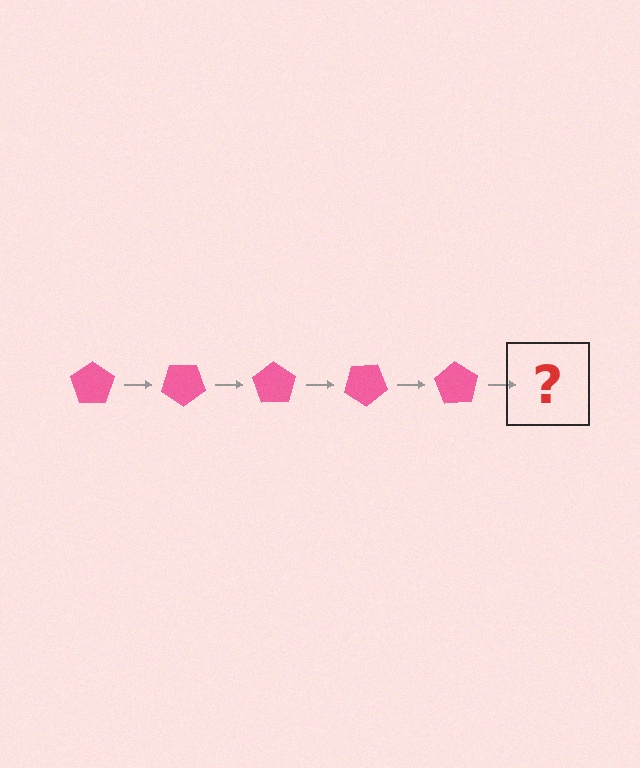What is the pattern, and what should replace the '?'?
The pattern is that the pentagon rotates 35 degrees each step. The '?' should be a pink pentagon rotated 175 degrees.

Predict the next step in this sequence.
The next step is a pink pentagon rotated 175 degrees.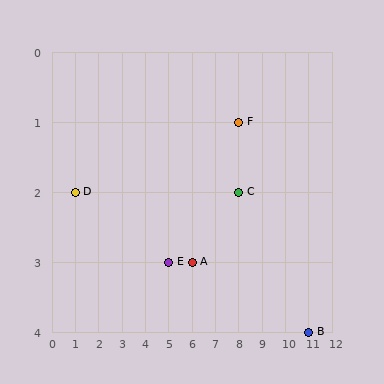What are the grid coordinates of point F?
Point F is at grid coordinates (8, 1).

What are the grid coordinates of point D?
Point D is at grid coordinates (1, 2).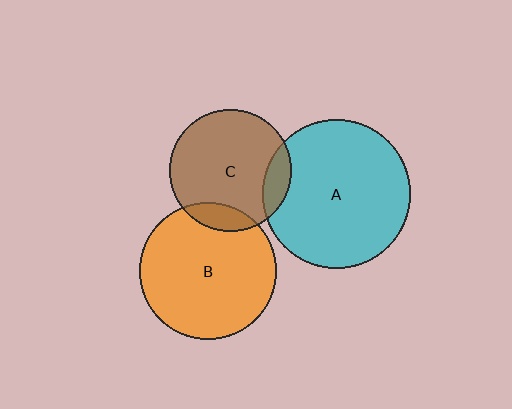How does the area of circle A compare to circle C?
Approximately 1.5 times.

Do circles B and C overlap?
Yes.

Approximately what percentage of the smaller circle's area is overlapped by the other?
Approximately 15%.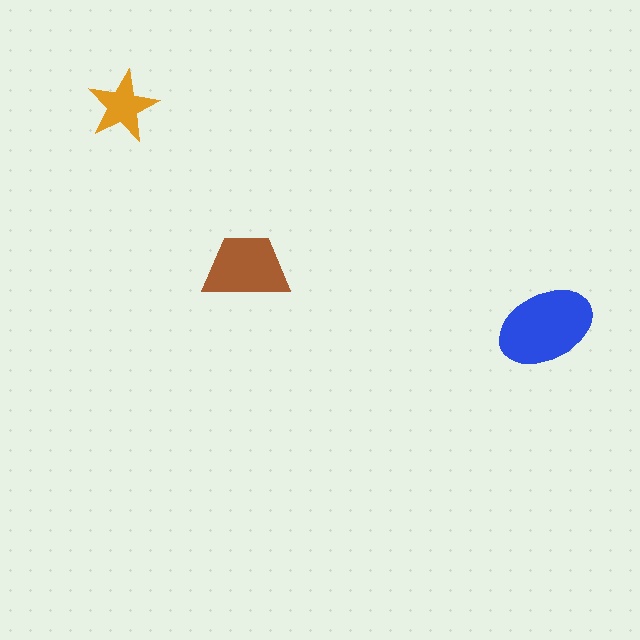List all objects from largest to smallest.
The blue ellipse, the brown trapezoid, the orange star.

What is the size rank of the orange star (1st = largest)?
3rd.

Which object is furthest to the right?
The blue ellipse is rightmost.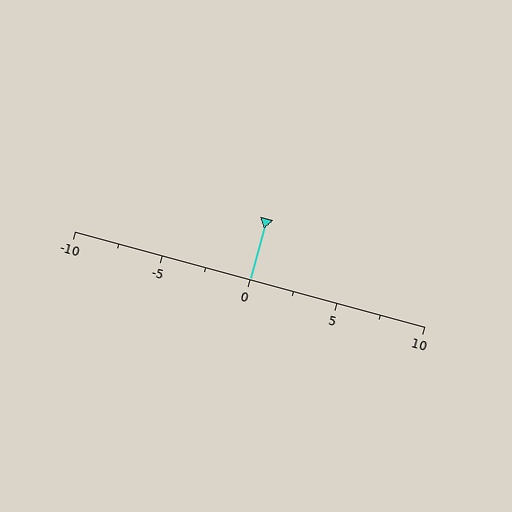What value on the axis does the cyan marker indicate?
The marker indicates approximately 0.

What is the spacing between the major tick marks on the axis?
The major ticks are spaced 5 apart.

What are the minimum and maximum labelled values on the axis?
The axis runs from -10 to 10.